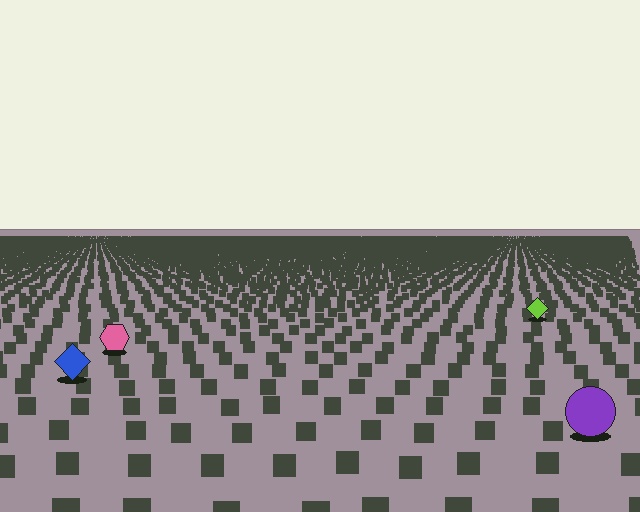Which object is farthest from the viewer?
The lime diamond is farthest from the viewer. It appears smaller and the ground texture around it is denser.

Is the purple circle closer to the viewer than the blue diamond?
Yes. The purple circle is closer — you can tell from the texture gradient: the ground texture is coarser near it.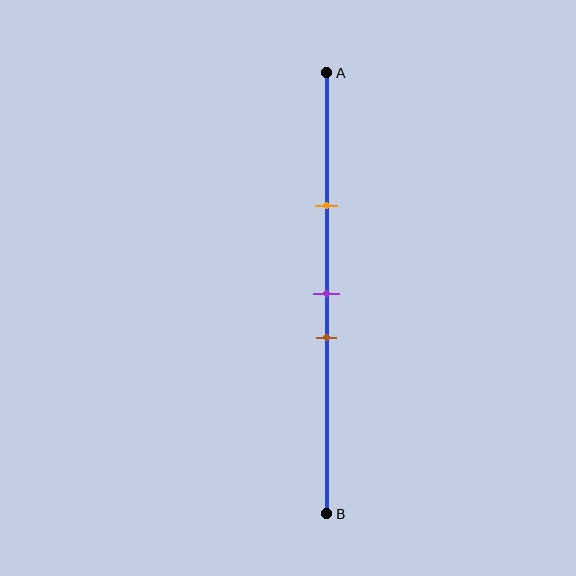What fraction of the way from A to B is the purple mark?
The purple mark is approximately 50% (0.5) of the way from A to B.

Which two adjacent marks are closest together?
The purple and brown marks are the closest adjacent pair.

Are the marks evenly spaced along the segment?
No, the marks are not evenly spaced.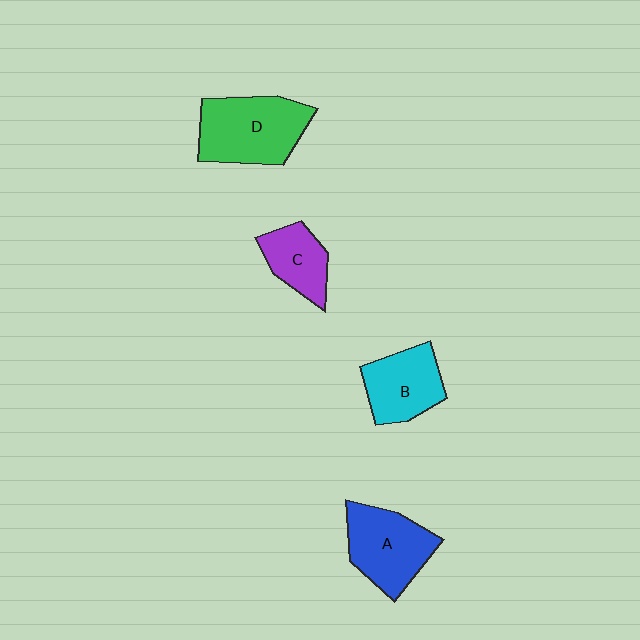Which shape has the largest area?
Shape D (green).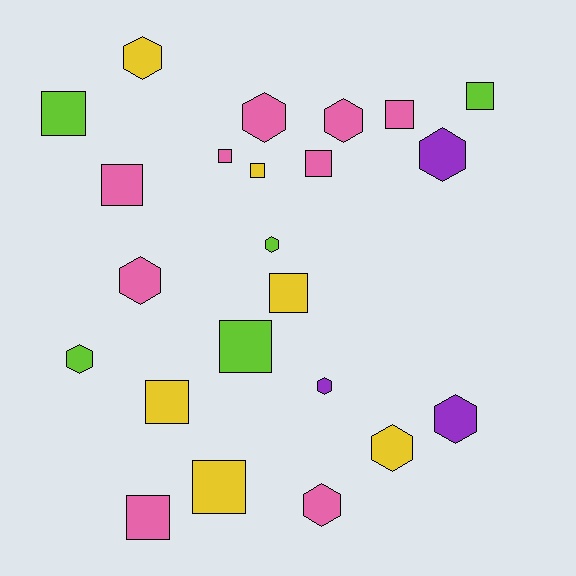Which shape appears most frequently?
Square, with 12 objects.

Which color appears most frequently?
Pink, with 9 objects.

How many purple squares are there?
There are no purple squares.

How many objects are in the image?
There are 23 objects.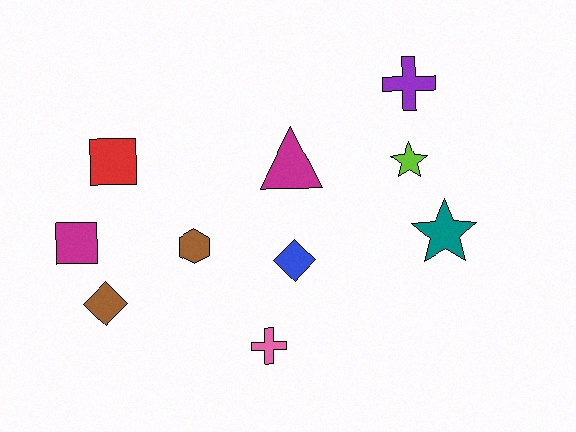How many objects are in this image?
There are 10 objects.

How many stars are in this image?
There are 2 stars.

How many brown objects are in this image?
There are 2 brown objects.